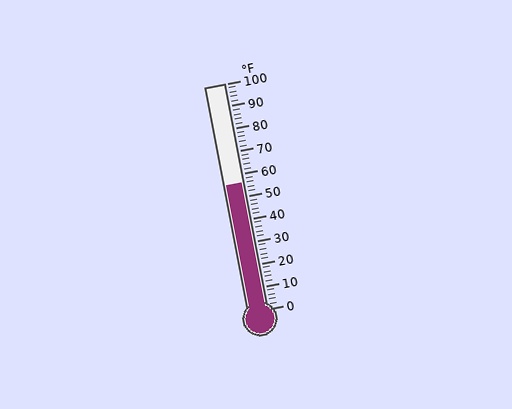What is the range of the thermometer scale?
The thermometer scale ranges from 0°F to 100°F.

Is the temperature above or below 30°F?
The temperature is above 30°F.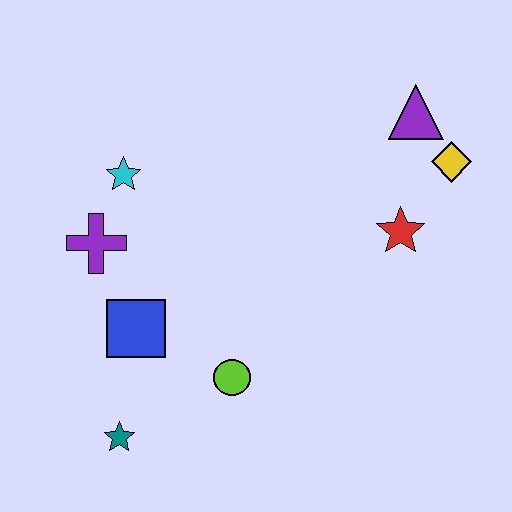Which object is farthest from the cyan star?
The yellow diamond is farthest from the cyan star.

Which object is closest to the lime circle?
The blue square is closest to the lime circle.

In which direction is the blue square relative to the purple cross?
The blue square is below the purple cross.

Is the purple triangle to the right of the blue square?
Yes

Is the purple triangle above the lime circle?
Yes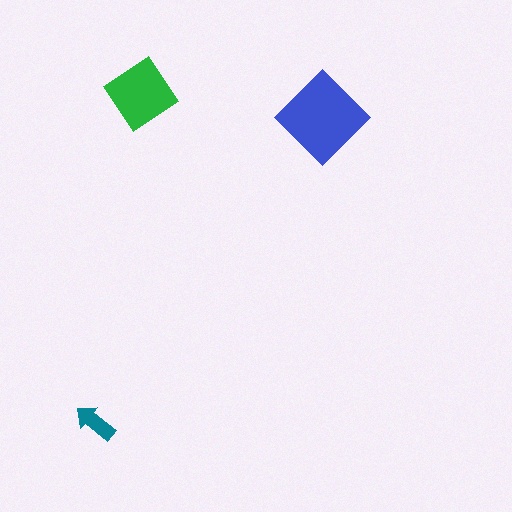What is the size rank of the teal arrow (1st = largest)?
3rd.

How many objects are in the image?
There are 3 objects in the image.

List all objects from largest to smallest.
The blue diamond, the green diamond, the teal arrow.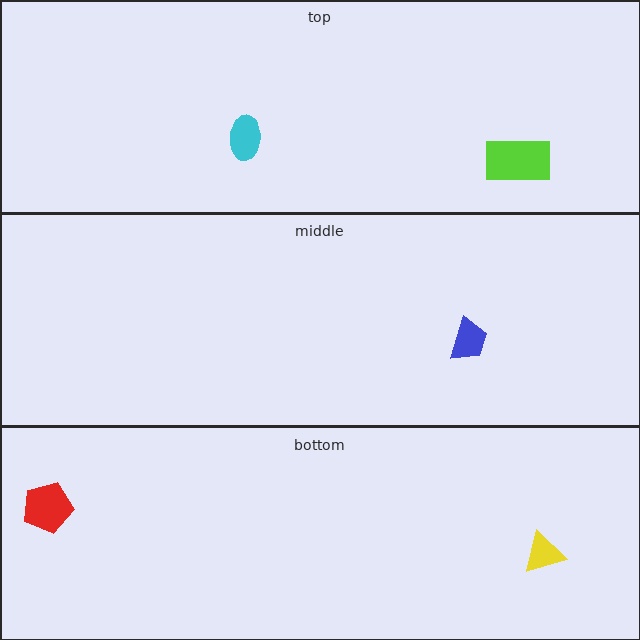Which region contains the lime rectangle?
The top region.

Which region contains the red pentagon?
The bottom region.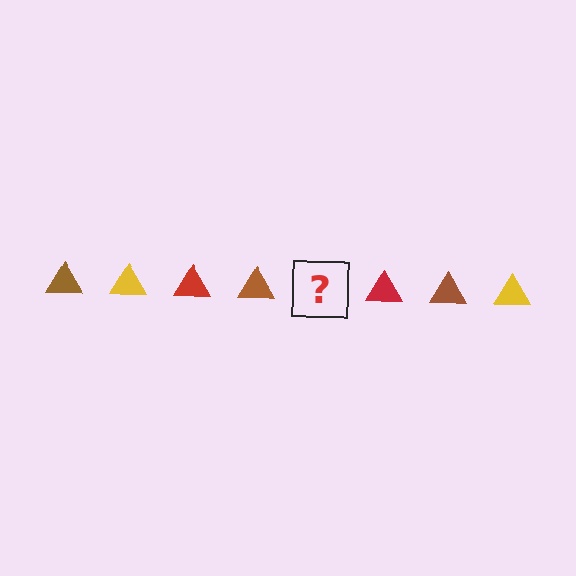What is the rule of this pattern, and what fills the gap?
The rule is that the pattern cycles through brown, yellow, red triangles. The gap should be filled with a yellow triangle.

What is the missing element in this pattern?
The missing element is a yellow triangle.